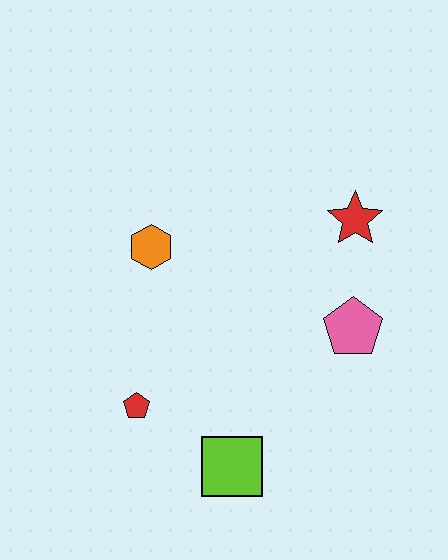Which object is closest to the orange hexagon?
The red pentagon is closest to the orange hexagon.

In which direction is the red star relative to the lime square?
The red star is above the lime square.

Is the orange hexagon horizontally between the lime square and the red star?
No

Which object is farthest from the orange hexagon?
The lime square is farthest from the orange hexagon.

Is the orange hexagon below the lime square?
No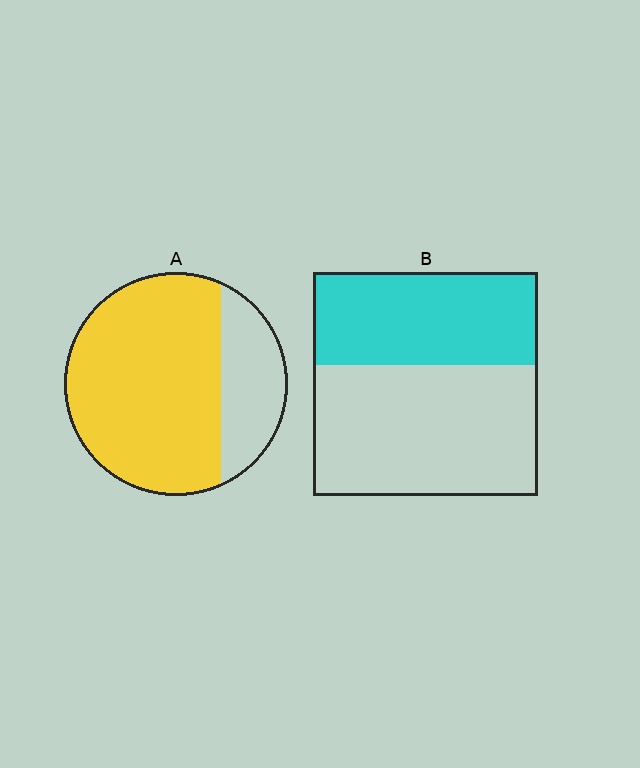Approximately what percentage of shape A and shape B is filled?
A is approximately 75% and B is approximately 40%.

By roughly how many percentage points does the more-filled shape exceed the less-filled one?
By roughly 35 percentage points (A over B).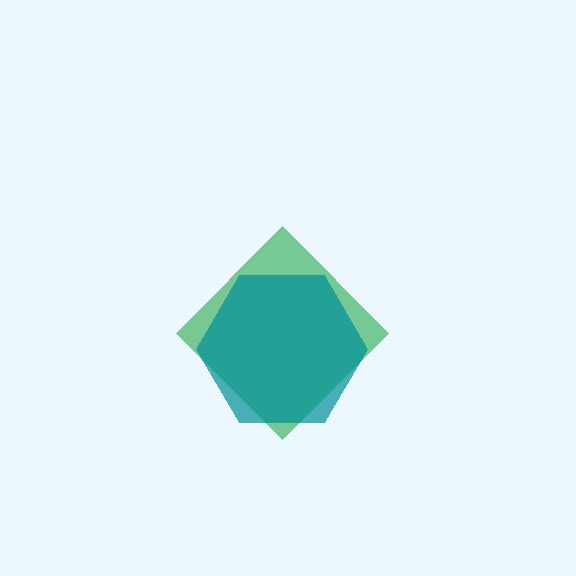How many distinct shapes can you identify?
There are 2 distinct shapes: a green diamond, a teal hexagon.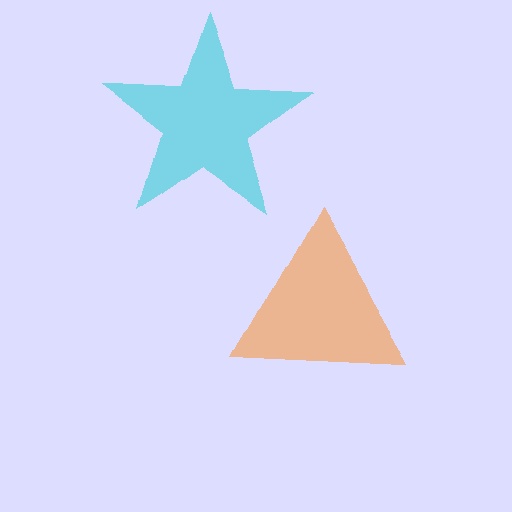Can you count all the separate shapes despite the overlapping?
Yes, there are 2 separate shapes.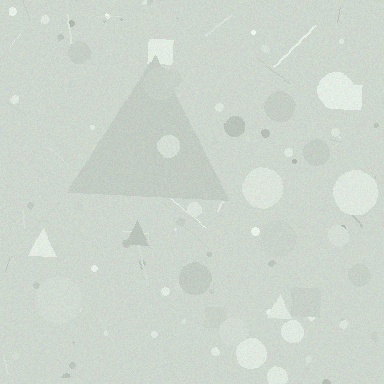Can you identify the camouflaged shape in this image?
The camouflaged shape is a triangle.